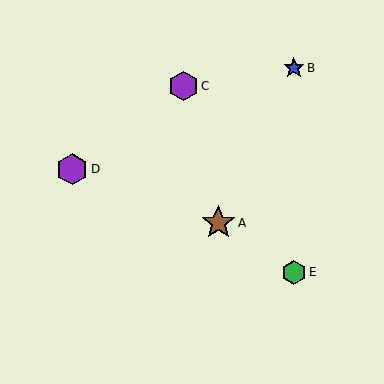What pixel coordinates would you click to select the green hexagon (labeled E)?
Click at (294, 272) to select the green hexagon E.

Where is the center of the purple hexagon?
The center of the purple hexagon is at (72, 169).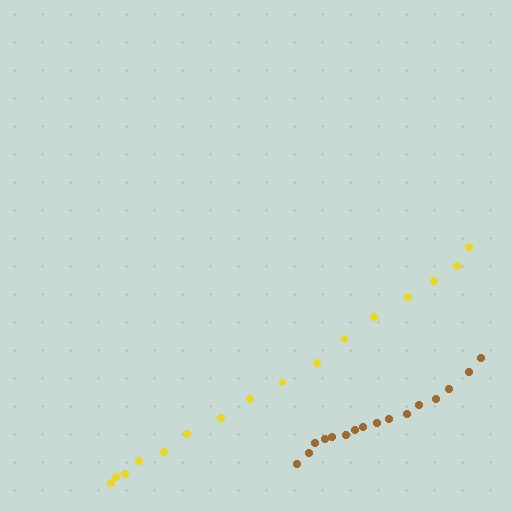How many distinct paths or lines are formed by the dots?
There are 2 distinct paths.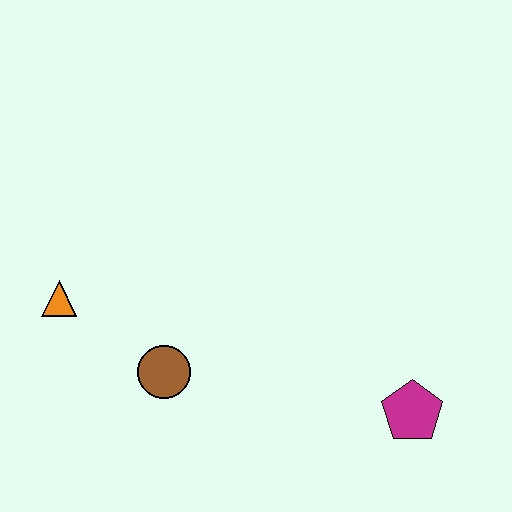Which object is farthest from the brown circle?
The magenta pentagon is farthest from the brown circle.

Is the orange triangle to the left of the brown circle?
Yes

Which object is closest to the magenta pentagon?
The brown circle is closest to the magenta pentagon.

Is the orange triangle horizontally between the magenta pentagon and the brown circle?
No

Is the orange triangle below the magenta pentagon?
No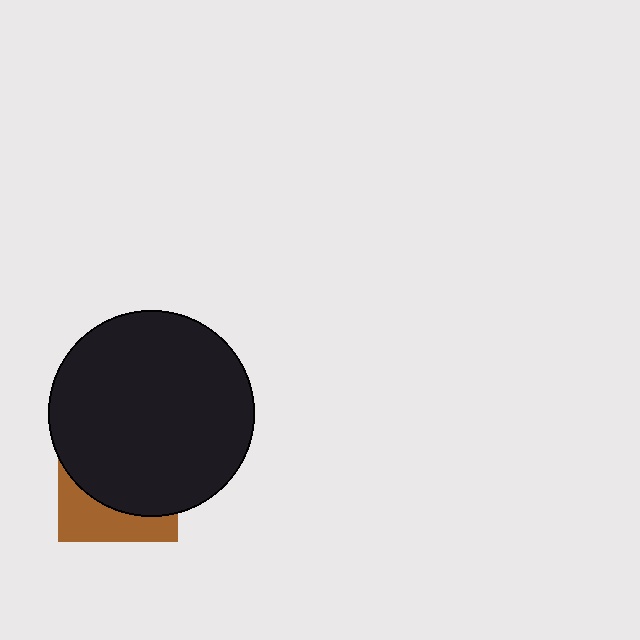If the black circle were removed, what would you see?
You would see the complete brown square.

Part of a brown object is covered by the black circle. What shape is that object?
It is a square.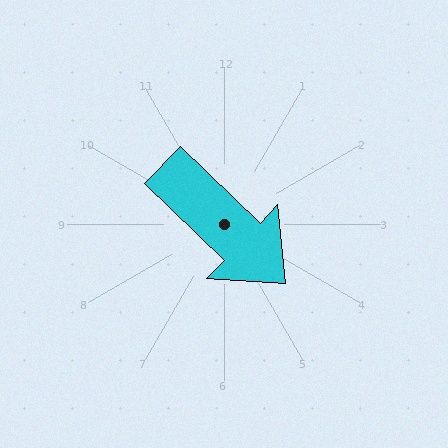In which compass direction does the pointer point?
Southeast.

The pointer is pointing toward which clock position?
Roughly 4 o'clock.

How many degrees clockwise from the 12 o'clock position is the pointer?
Approximately 134 degrees.